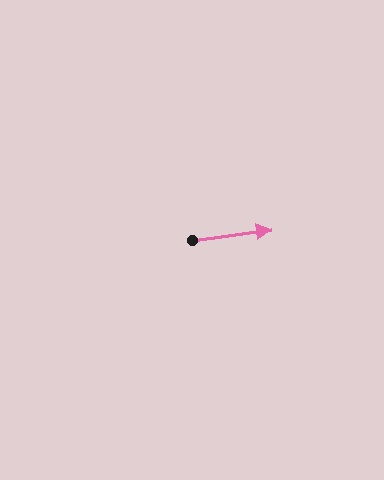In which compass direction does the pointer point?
East.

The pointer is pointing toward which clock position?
Roughly 3 o'clock.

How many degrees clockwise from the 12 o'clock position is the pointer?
Approximately 82 degrees.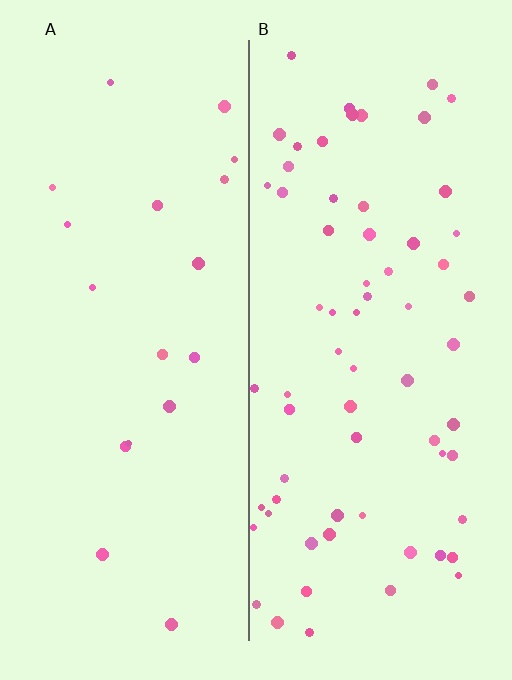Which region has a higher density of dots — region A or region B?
B (the right).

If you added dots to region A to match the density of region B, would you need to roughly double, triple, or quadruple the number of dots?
Approximately quadruple.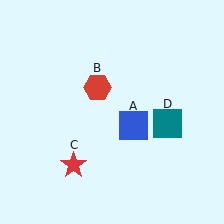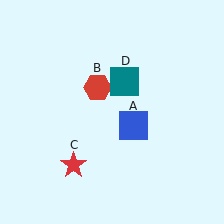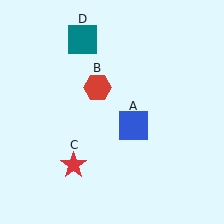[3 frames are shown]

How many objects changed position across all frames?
1 object changed position: teal square (object D).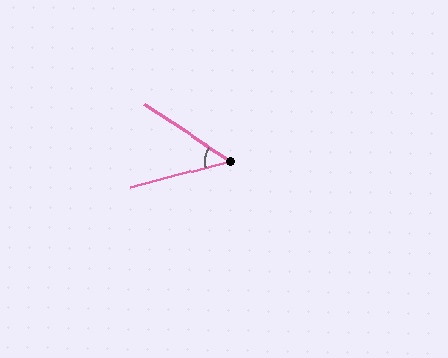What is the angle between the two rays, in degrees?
Approximately 48 degrees.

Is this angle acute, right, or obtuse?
It is acute.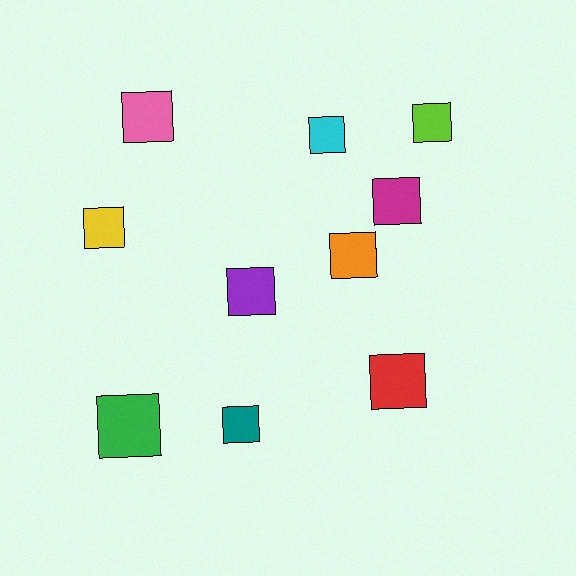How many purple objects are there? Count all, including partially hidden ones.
There is 1 purple object.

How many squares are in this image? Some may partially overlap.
There are 10 squares.